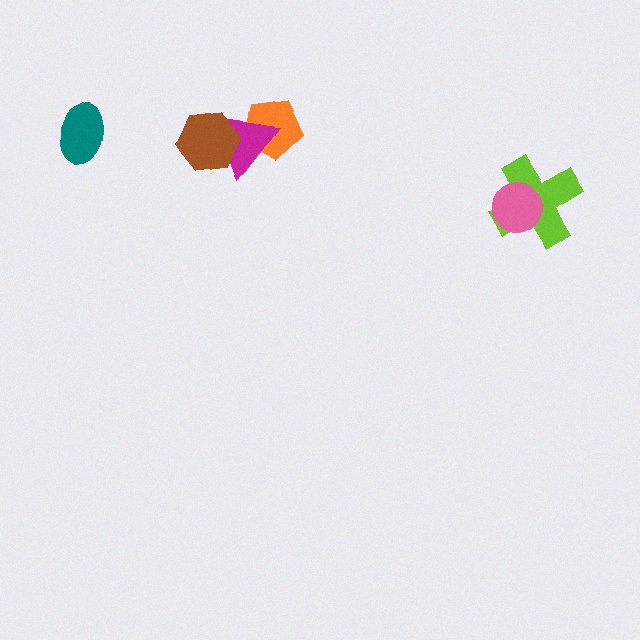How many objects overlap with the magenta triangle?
2 objects overlap with the magenta triangle.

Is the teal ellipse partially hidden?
No, no other shape covers it.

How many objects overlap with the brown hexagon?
1 object overlaps with the brown hexagon.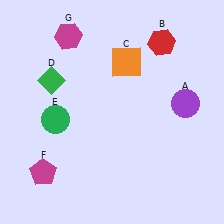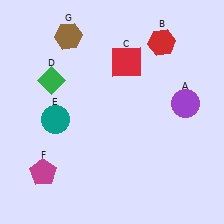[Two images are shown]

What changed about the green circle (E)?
In Image 1, E is green. In Image 2, it changed to teal.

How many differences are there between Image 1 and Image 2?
There are 3 differences between the two images.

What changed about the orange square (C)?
In Image 1, C is orange. In Image 2, it changed to red.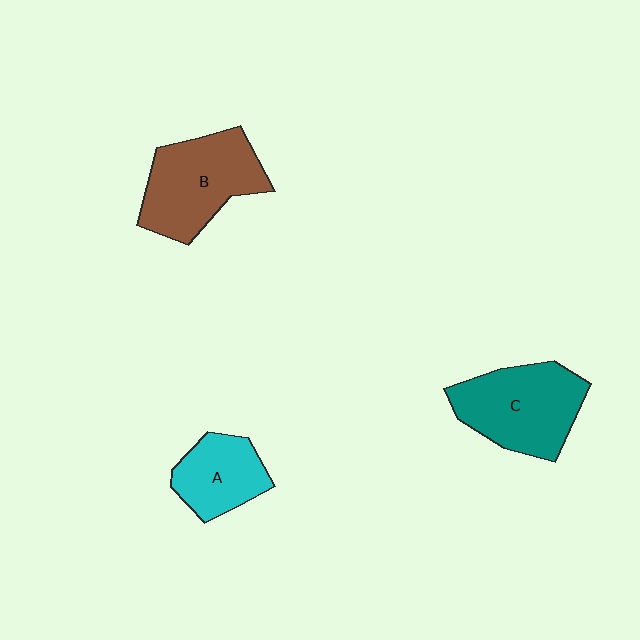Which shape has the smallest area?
Shape A (cyan).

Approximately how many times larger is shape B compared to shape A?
Approximately 1.6 times.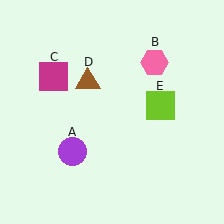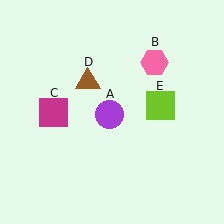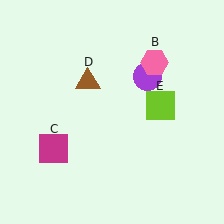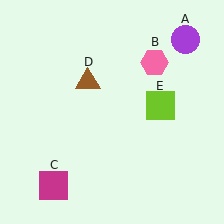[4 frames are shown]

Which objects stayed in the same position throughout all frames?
Pink hexagon (object B) and brown triangle (object D) and lime square (object E) remained stationary.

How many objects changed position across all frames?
2 objects changed position: purple circle (object A), magenta square (object C).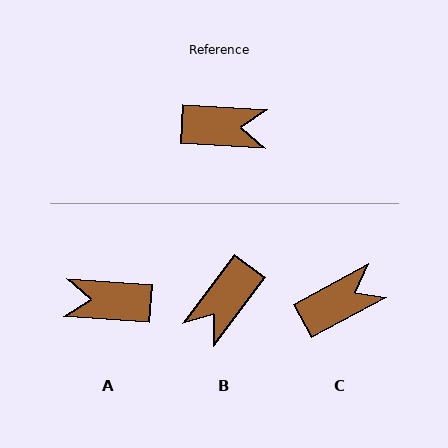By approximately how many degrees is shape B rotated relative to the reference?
Approximately 123 degrees clockwise.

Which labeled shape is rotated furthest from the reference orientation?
A, about 179 degrees away.